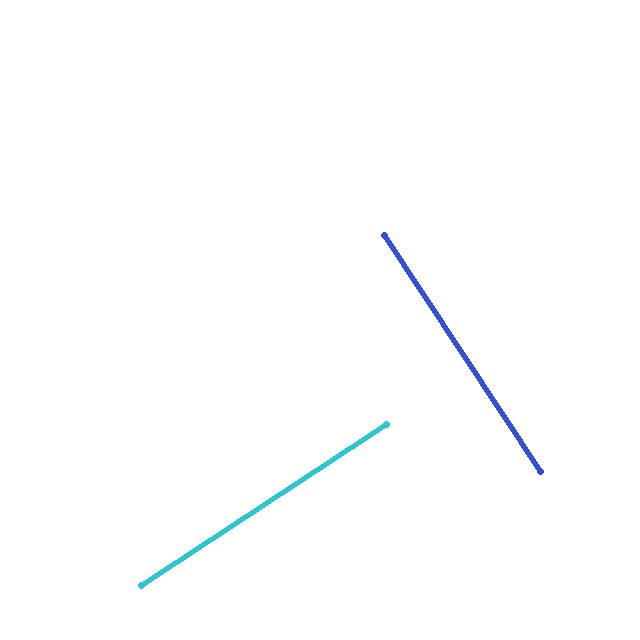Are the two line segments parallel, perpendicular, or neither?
Perpendicular — they meet at approximately 90°.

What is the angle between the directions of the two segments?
Approximately 90 degrees.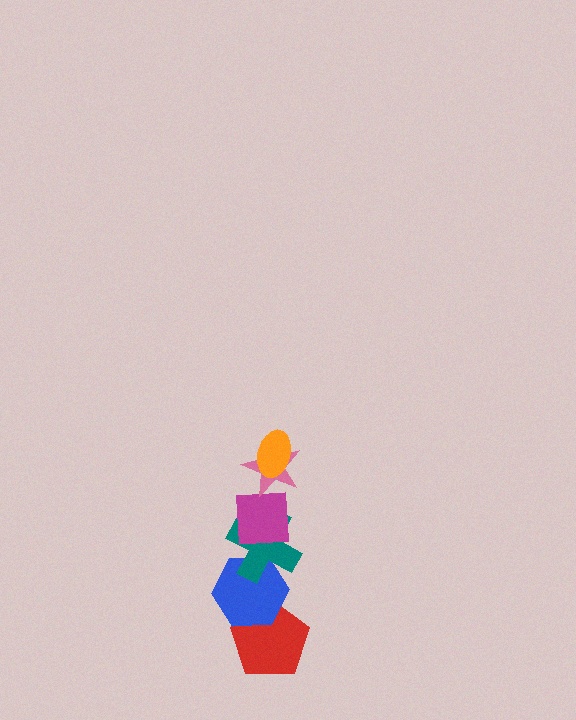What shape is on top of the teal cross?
The magenta square is on top of the teal cross.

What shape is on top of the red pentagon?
The blue hexagon is on top of the red pentagon.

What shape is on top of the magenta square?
The pink star is on top of the magenta square.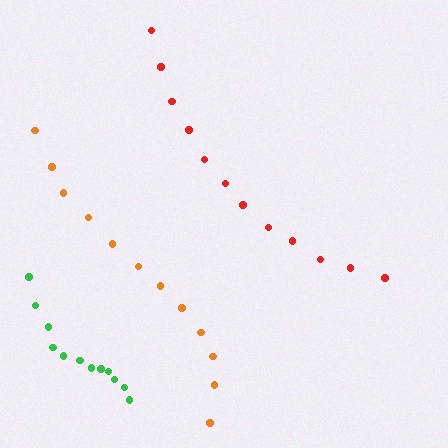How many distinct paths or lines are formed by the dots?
There are 3 distinct paths.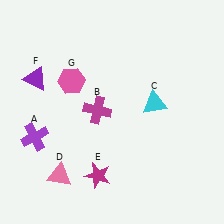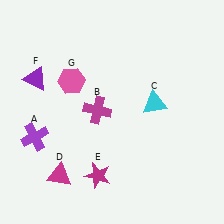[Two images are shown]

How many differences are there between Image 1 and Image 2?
There is 1 difference between the two images.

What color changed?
The triangle (D) changed from pink in Image 1 to magenta in Image 2.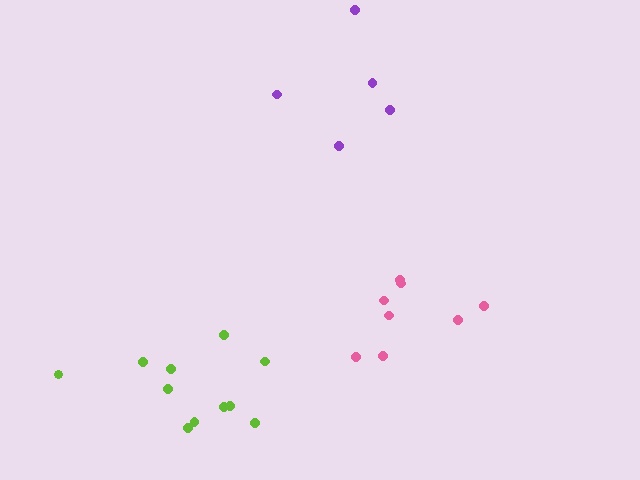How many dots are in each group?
Group 1: 5 dots, Group 2: 8 dots, Group 3: 11 dots (24 total).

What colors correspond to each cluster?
The clusters are colored: purple, pink, lime.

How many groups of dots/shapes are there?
There are 3 groups.